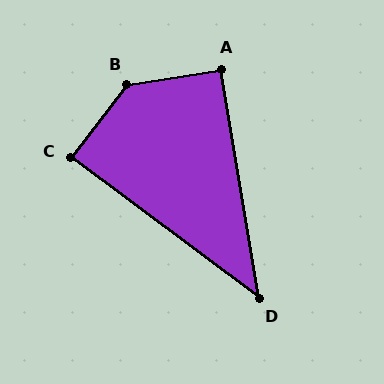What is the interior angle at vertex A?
Approximately 90 degrees (approximately right).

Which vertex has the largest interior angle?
B, at approximately 136 degrees.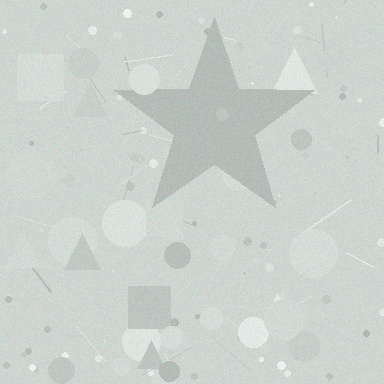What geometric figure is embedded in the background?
A star is embedded in the background.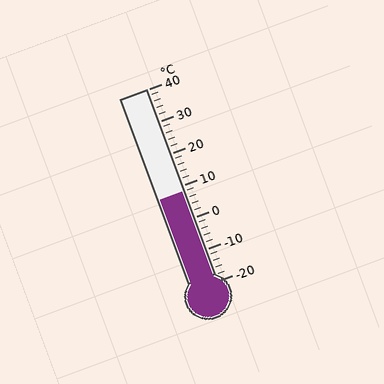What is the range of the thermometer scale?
The thermometer scale ranges from -20°C to 40°C.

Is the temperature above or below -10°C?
The temperature is above -10°C.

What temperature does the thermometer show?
The thermometer shows approximately 8°C.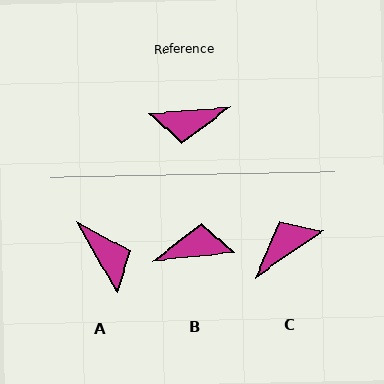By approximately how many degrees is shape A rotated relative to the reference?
Approximately 116 degrees counter-clockwise.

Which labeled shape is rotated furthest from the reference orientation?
B, about 179 degrees away.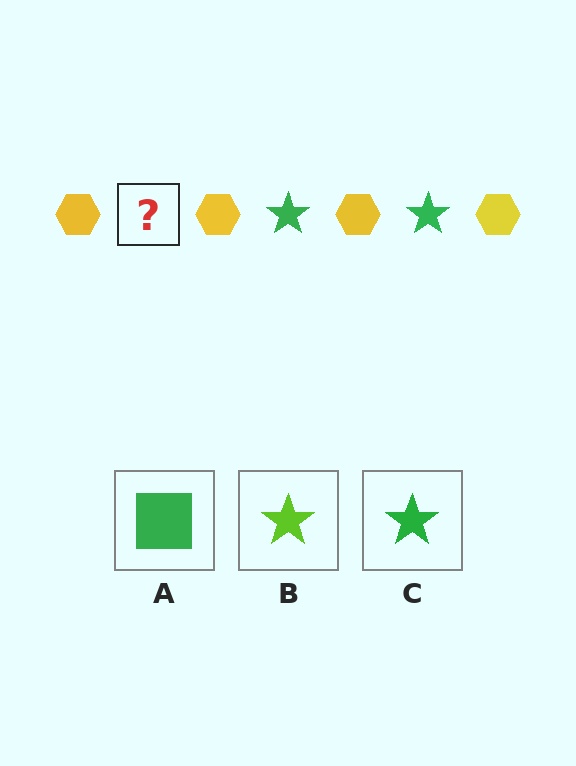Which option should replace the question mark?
Option C.